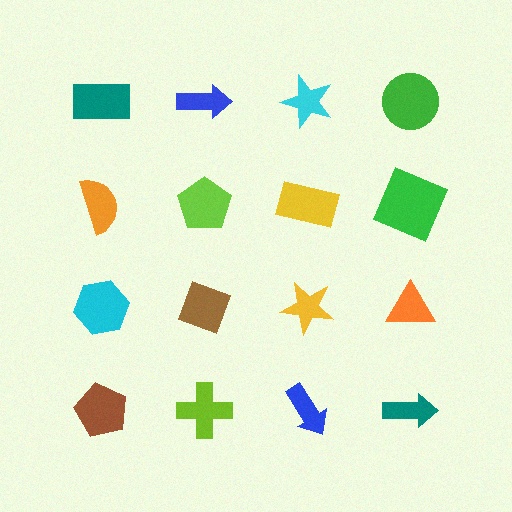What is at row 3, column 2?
A brown diamond.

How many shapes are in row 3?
4 shapes.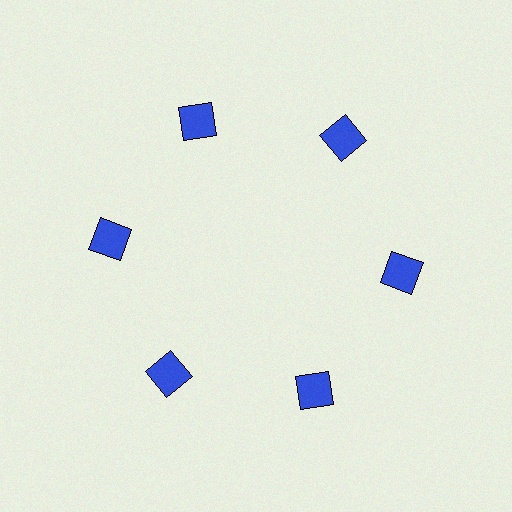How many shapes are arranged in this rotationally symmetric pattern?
There are 6 shapes, arranged in 6 groups of 1.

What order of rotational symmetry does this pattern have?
This pattern has 6-fold rotational symmetry.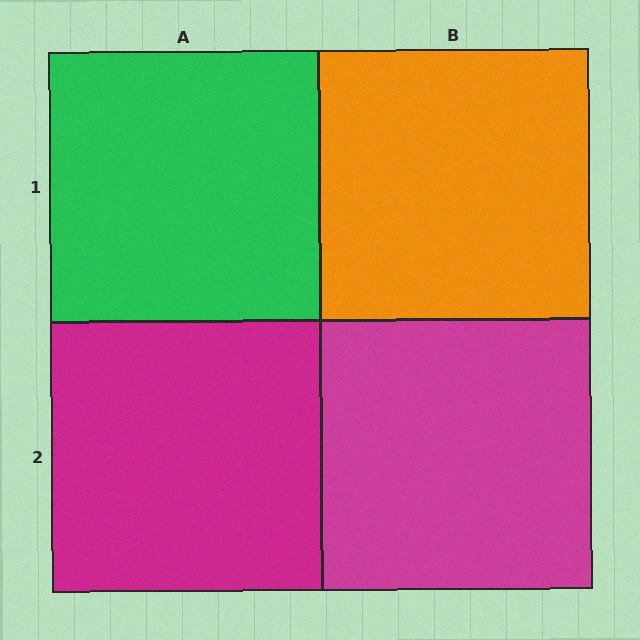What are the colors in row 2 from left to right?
Magenta, magenta.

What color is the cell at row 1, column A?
Green.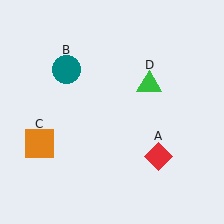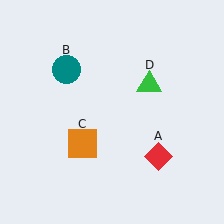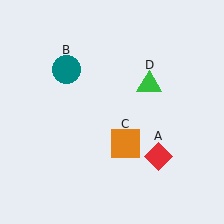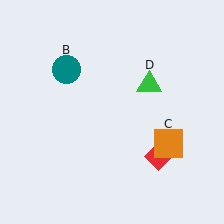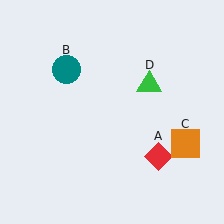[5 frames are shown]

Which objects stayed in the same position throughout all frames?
Red diamond (object A) and teal circle (object B) and green triangle (object D) remained stationary.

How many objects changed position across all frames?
1 object changed position: orange square (object C).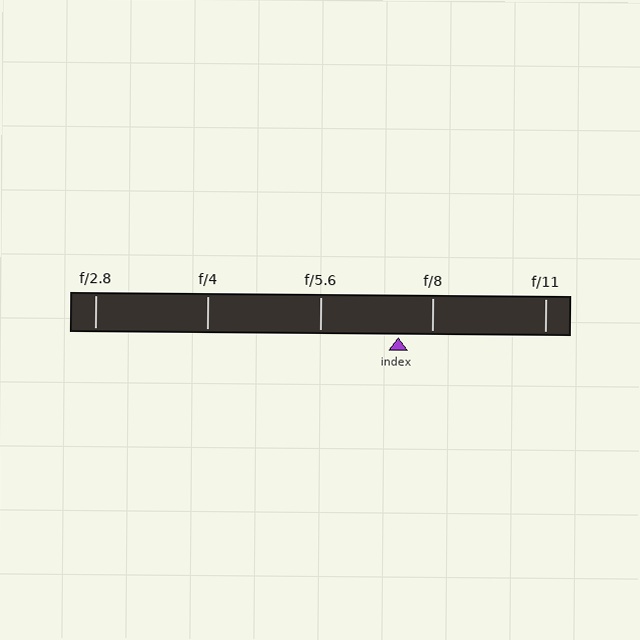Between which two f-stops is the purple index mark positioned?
The index mark is between f/5.6 and f/8.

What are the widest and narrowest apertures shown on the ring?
The widest aperture shown is f/2.8 and the narrowest is f/11.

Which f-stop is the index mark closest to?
The index mark is closest to f/8.